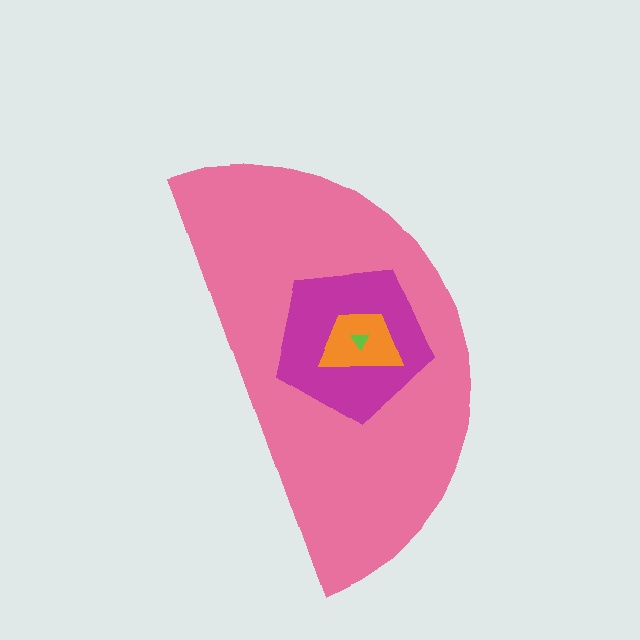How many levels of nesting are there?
4.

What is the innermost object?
The lime triangle.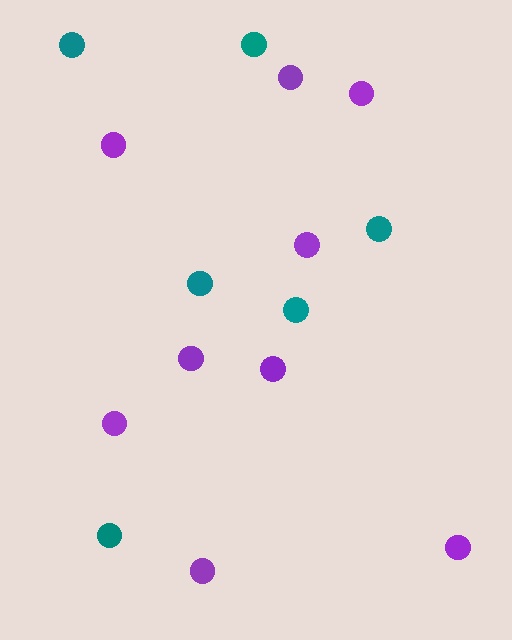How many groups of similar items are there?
There are 2 groups: one group of teal circles (6) and one group of purple circles (9).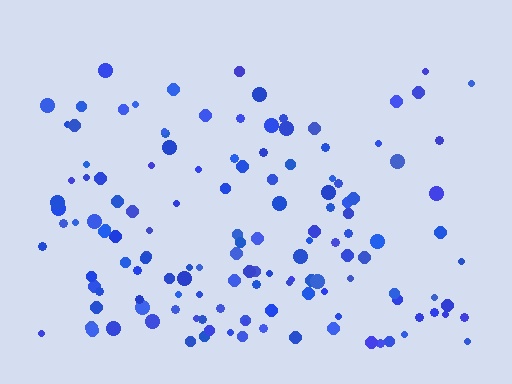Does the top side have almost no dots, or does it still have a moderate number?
Still a moderate number, just noticeably fewer than the bottom.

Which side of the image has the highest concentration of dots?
The bottom.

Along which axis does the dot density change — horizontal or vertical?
Vertical.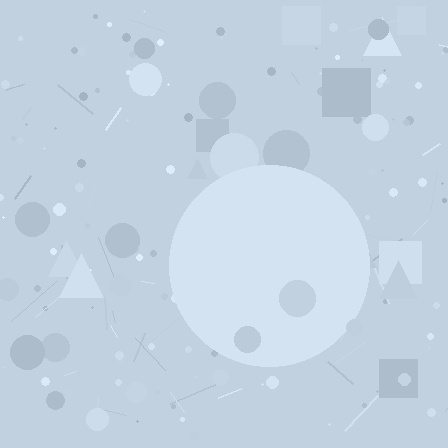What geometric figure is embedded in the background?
A circle is embedded in the background.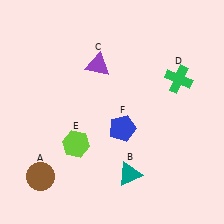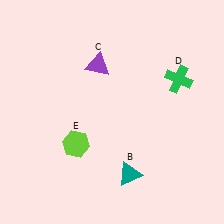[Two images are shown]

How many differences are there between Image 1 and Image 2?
There are 2 differences between the two images.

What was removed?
The blue pentagon (F), the brown circle (A) were removed in Image 2.